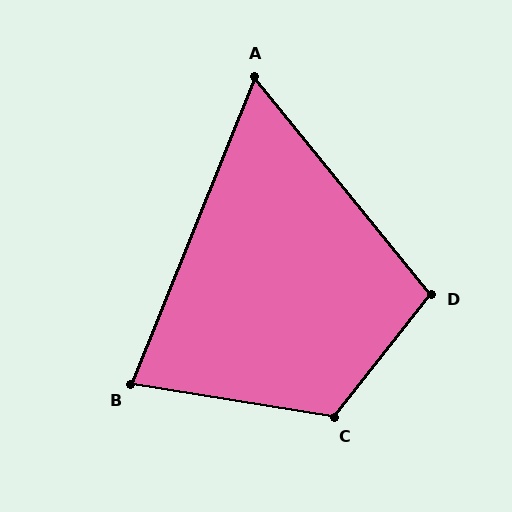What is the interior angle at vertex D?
Approximately 103 degrees (obtuse).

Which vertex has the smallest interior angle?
A, at approximately 61 degrees.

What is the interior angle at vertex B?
Approximately 77 degrees (acute).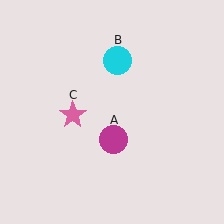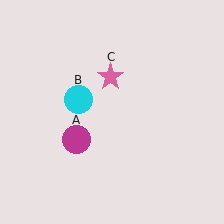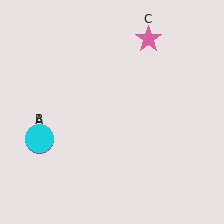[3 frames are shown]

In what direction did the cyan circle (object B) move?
The cyan circle (object B) moved down and to the left.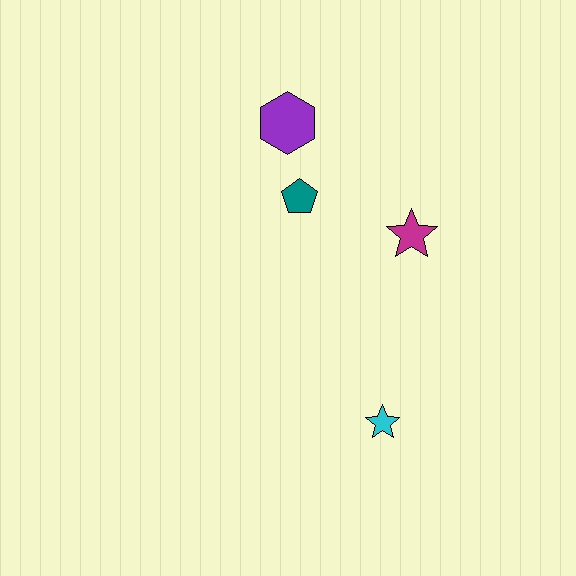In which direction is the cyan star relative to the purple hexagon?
The cyan star is below the purple hexagon.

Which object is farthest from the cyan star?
The purple hexagon is farthest from the cyan star.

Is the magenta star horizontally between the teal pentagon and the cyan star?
No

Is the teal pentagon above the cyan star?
Yes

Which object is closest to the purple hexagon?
The teal pentagon is closest to the purple hexagon.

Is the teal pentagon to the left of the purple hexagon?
No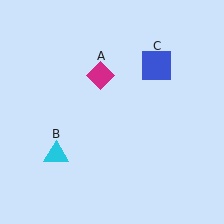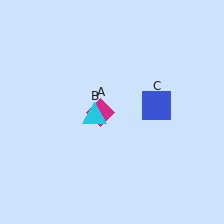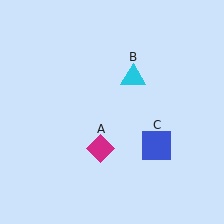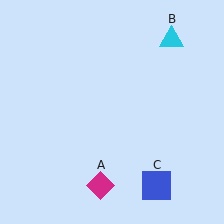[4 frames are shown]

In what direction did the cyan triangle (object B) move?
The cyan triangle (object B) moved up and to the right.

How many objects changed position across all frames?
3 objects changed position: magenta diamond (object A), cyan triangle (object B), blue square (object C).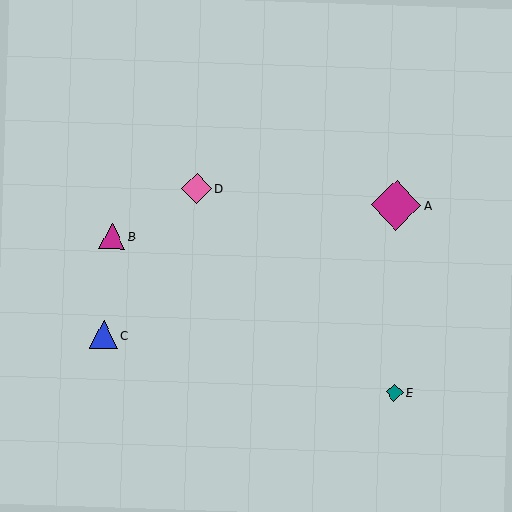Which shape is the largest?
The magenta diamond (labeled A) is the largest.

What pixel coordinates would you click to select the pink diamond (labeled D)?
Click at (196, 188) to select the pink diamond D.